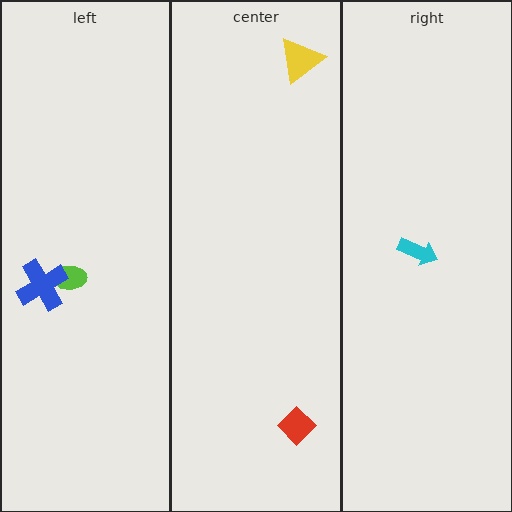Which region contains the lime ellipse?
The left region.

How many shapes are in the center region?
2.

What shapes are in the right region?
The cyan arrow.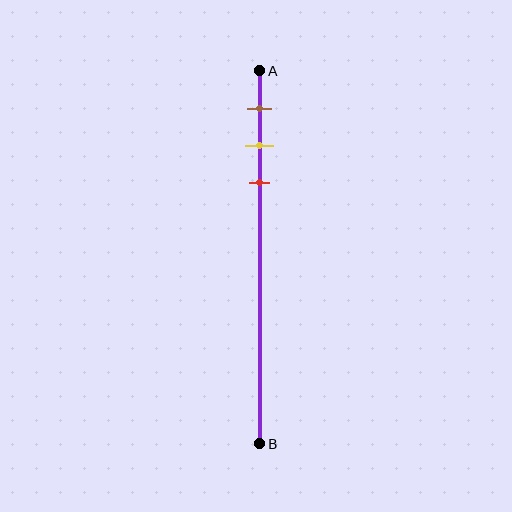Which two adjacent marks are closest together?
The yellow and red marks are the closest adjacent pair.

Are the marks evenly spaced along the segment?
Yes, the marks are approximately evenly spaced.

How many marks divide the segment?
There are 3 marks dividing the segment.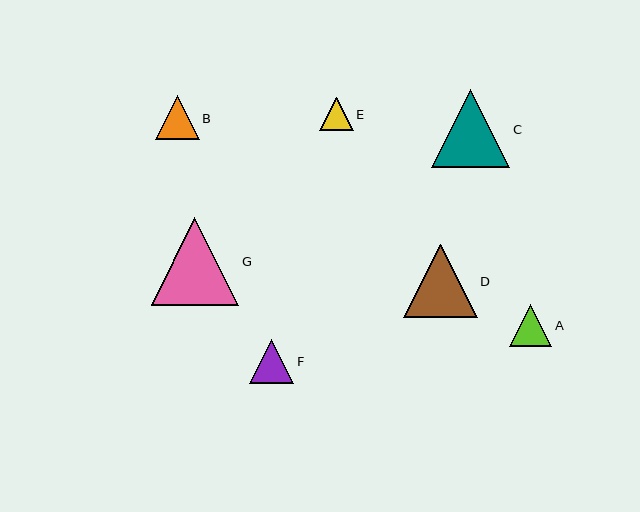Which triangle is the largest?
Triangle G is the largest with a size of approximately 88 pixels.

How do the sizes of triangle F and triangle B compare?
Triangle F and triangle B are approximately the same size.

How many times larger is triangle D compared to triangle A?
Triangle D is approximately 1.7 times the size of triangle A.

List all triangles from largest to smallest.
From largest to smallest: G, C, D, F, B, A, E.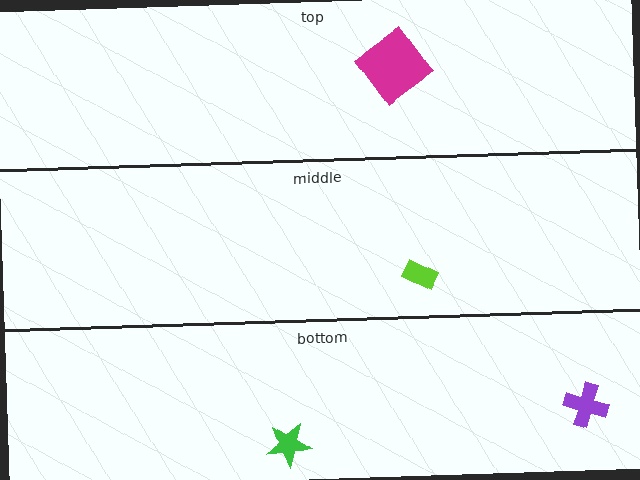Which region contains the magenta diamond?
The top region.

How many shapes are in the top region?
1.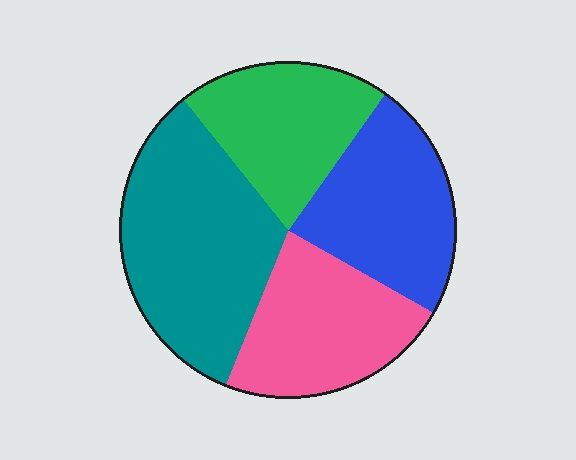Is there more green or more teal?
Teal.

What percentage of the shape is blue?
Blue covers 23% of the shape.